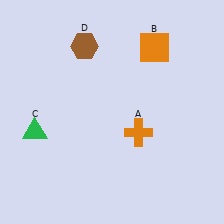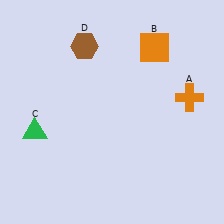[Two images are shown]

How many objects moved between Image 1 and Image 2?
1 object moved between the two images.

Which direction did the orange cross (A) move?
The orange cross (A) moved right.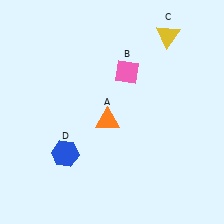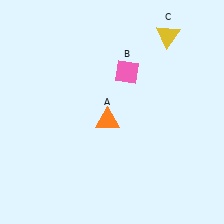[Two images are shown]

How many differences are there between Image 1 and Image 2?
There is 1 difference between the two images.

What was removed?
The blue hexagon (D) was removed in Image 2.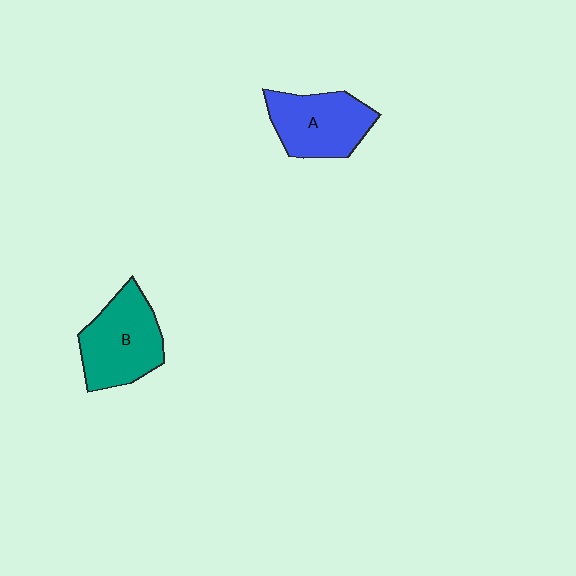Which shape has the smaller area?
Shape A (blue).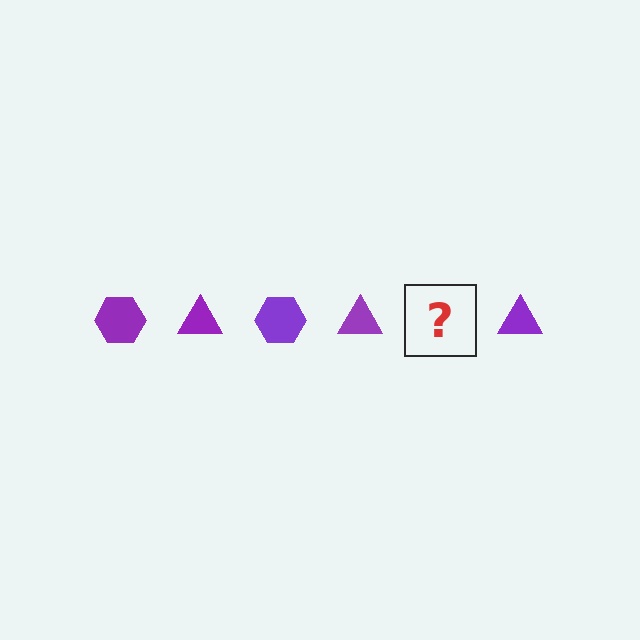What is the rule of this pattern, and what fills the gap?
The rule is that the pattern cycles through hexagon, triangle shapes in purple. The gap should be filled with a purple hexagon.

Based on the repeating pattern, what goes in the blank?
The blank should be a purple hexagon.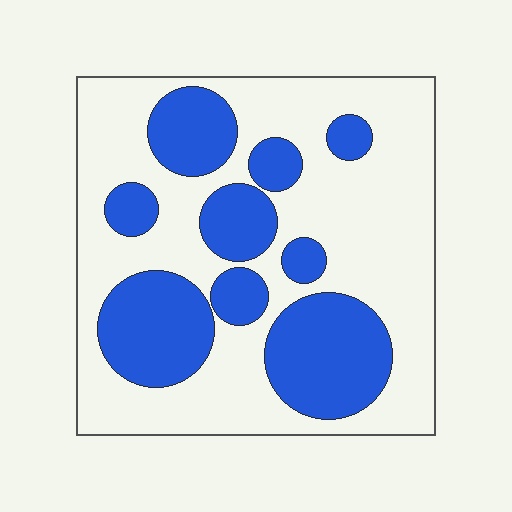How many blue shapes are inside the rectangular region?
9.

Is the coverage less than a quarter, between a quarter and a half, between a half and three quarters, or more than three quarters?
Between a quarter and a half.